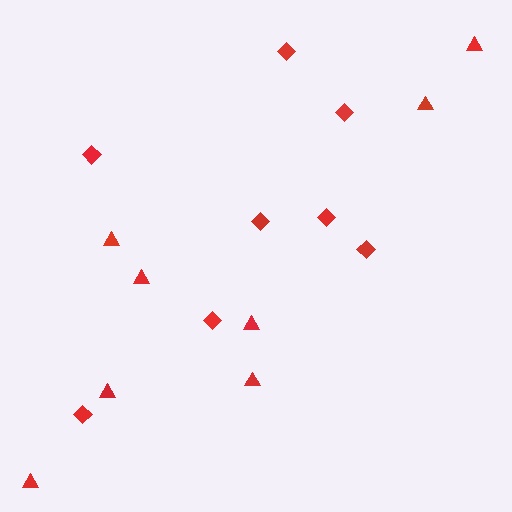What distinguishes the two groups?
There are 2 groups: one group of diamonds (8) and one group of triangles (8).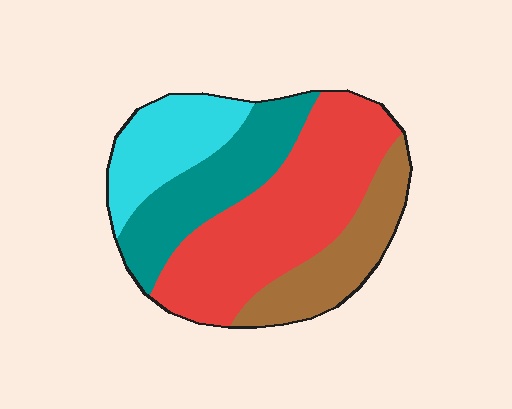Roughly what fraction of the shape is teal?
Teal takes up between a sixth and a third of the shape.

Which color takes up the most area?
Red, at roughly 40%.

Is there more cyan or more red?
Red.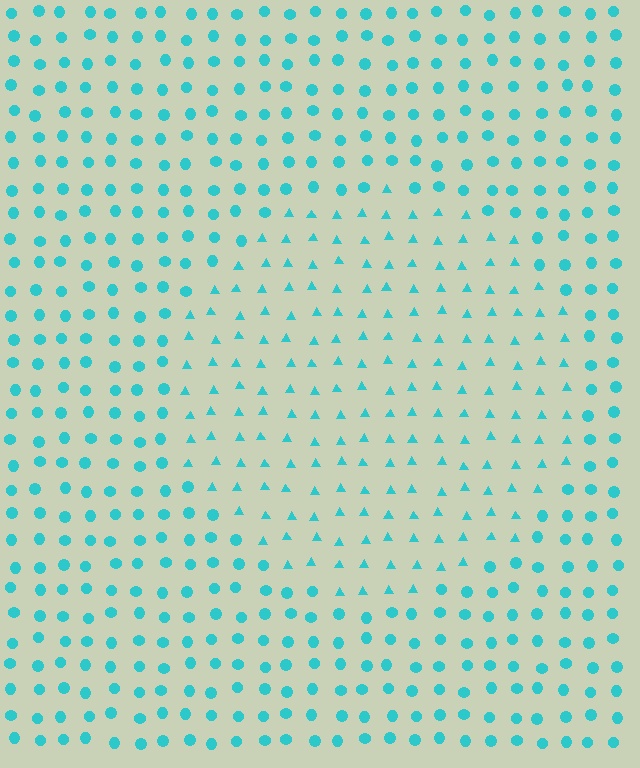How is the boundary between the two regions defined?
The boundary is defined by a change in element shape: triangles inside vs. circles outside. All elements share the same color and spacing.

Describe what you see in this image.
The image is filled with small cyan elements arranged in a uniform grid. A circle-shaped region contains triangles, while the surrounding area contains circles. The boundary is defined purely by the change in element shape.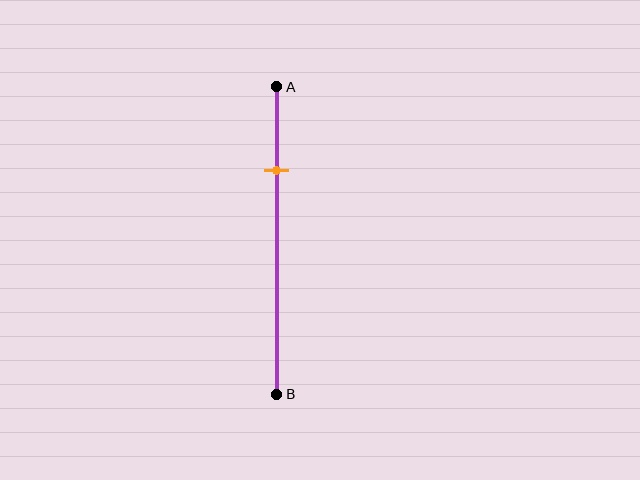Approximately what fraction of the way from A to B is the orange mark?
The orange mark is approximately 25% of the way from A to B.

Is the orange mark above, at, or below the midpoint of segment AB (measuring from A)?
The orange mark is above the midpoint of segment AB.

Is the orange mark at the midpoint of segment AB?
No, the mark is at about 25% from A, not at the 50% midpoint.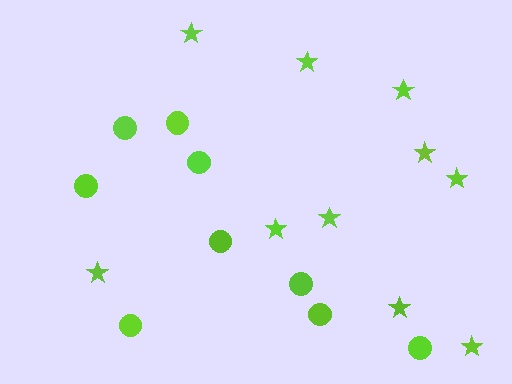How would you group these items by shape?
There are 2 groups: one group of circles (9) and one group of stars (10).